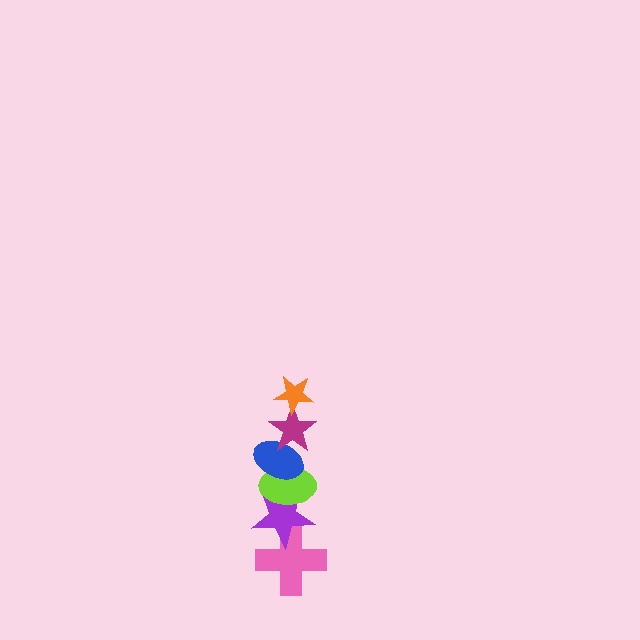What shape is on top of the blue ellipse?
The magenta star is on top of the blue ellipse.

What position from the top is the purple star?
The purple star is 5th from the top.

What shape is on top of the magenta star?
The orange star is on top of the magenta star.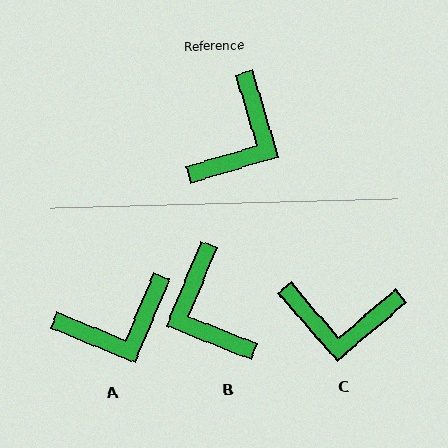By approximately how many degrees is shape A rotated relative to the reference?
Approximately 39 degrees clockwise.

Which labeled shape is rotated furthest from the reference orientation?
B, about 129 degrees away.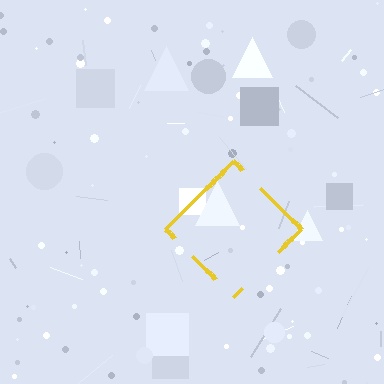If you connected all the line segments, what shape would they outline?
They would outline a diamond.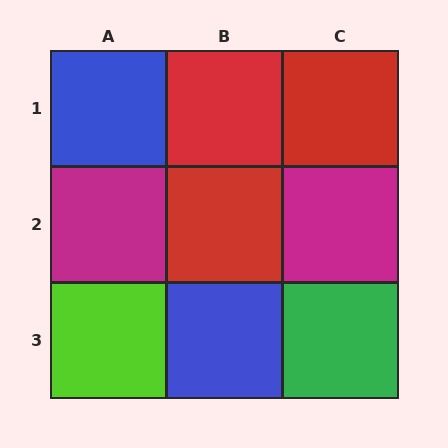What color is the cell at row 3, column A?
Lime.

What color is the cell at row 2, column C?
Magenta.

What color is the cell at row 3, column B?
Blue.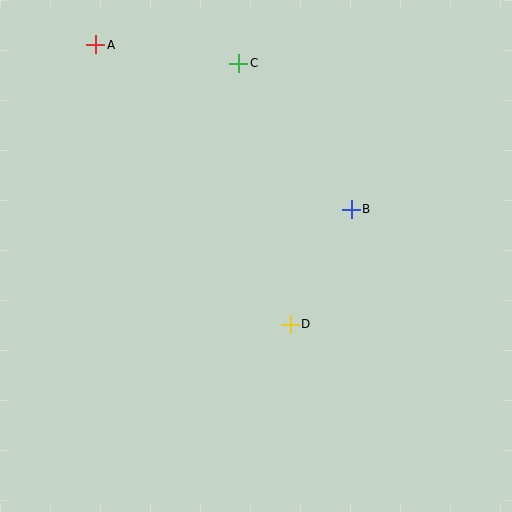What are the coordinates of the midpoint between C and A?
The midpoint between C and A is at (167, 54).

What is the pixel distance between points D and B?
The distance between D and B is 130 pixels.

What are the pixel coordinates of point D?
Point D is at (290, 324).